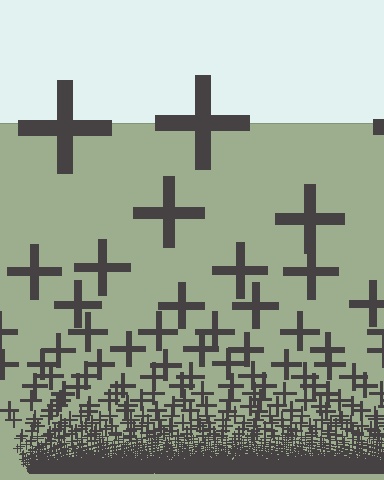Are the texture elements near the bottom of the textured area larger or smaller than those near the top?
Smaller. The gradient is inverted — elements near the bottom are smaller and denser.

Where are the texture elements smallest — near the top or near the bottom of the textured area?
Near the bottom.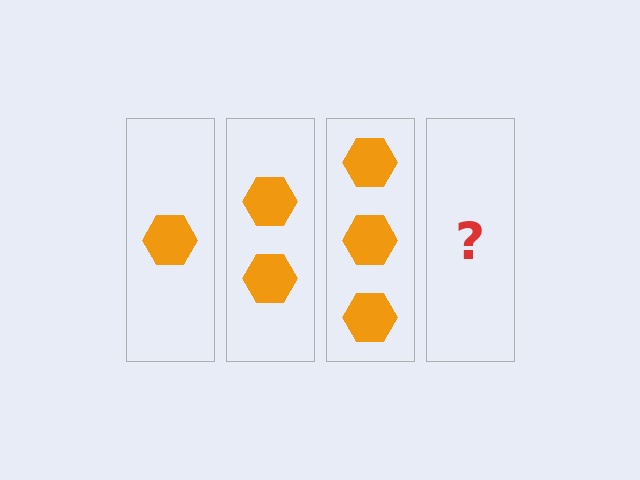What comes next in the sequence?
The next element should be 4 hexagons.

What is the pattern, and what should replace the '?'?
The pattern is that each step adds one more hexagon. The '?' should be 4 hexagons.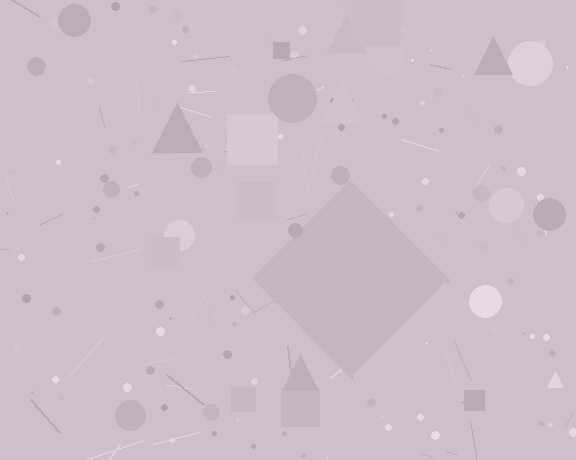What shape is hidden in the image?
A diamond is hidden in the image.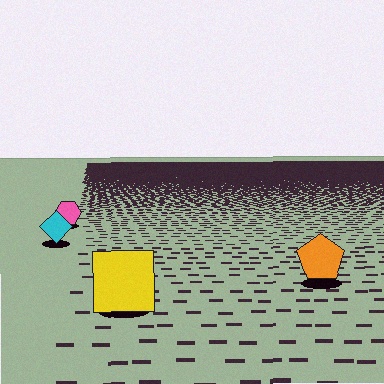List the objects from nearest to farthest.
From nearest to farthest: the yellow square, the orange pentagon, the cyan diamond, the pink hexagon.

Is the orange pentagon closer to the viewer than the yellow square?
No. The yellow square is closer — you can tell from the texture gradient: the ground texture is coarser near it.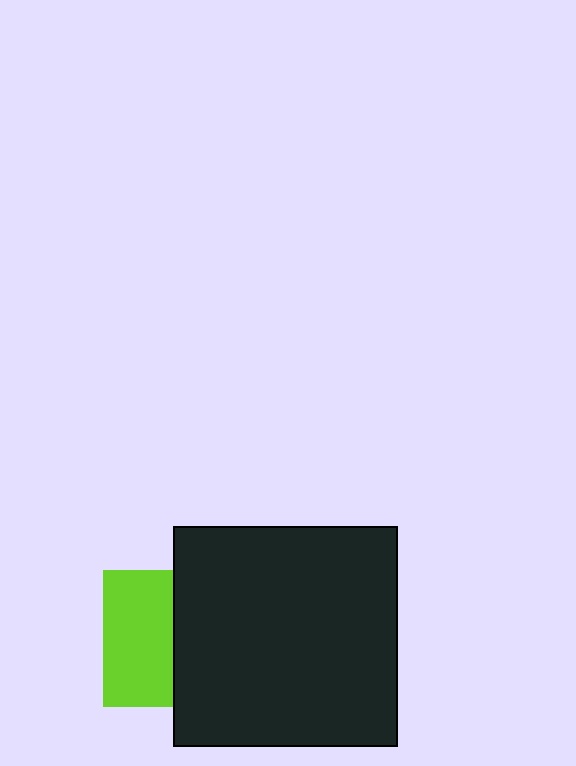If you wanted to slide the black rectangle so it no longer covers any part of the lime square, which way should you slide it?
Slide it right — that is the most direct way to separate the two shapes.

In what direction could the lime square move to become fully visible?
The lime square could move left. That would shift it out from behind the black rectangle entirely.